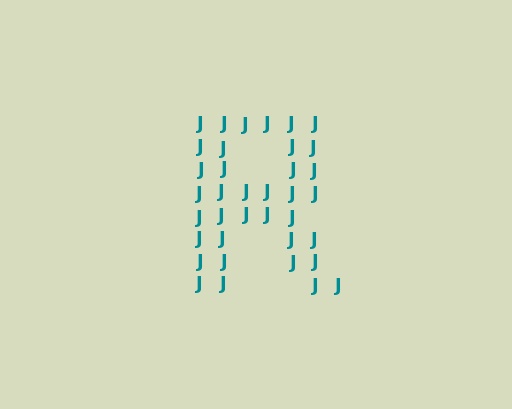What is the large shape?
The large shape is the letter R.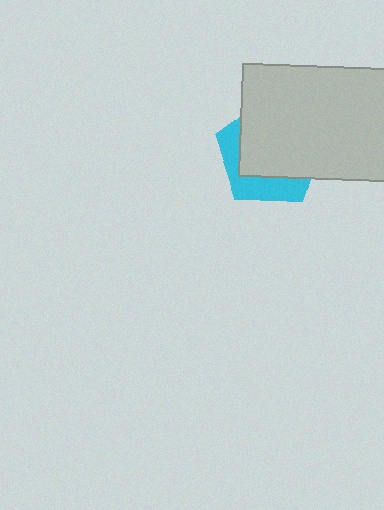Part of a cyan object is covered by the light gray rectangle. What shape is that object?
It is a pentagon.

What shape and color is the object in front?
The object in front is a light gray rectangle.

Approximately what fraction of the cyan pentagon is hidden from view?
Roughly 67% of the cyan pentagon is hidden behind the light gray rectangle.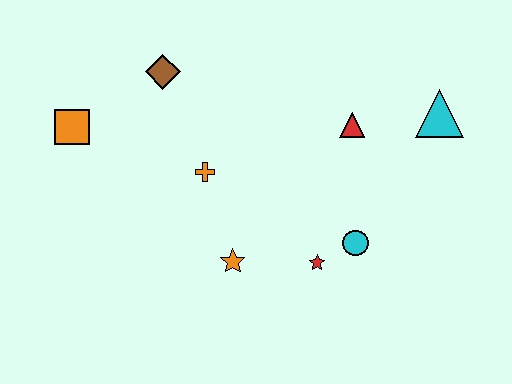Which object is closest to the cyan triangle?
The red triangle is closest to the cyan triangle.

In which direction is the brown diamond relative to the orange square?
The brown diamond is to the right of the orange square.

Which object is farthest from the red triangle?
The orange square is farthest from the red triangle.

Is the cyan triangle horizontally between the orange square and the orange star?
No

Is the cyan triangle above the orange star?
Yes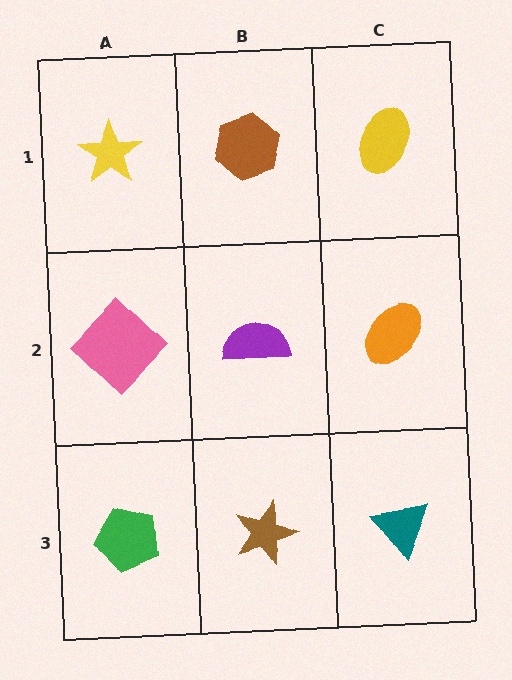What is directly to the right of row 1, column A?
A brown hexagon.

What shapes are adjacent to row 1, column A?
A pink diamond (row 2, column A), a brown hexagon (row 1, column B).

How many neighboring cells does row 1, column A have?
2.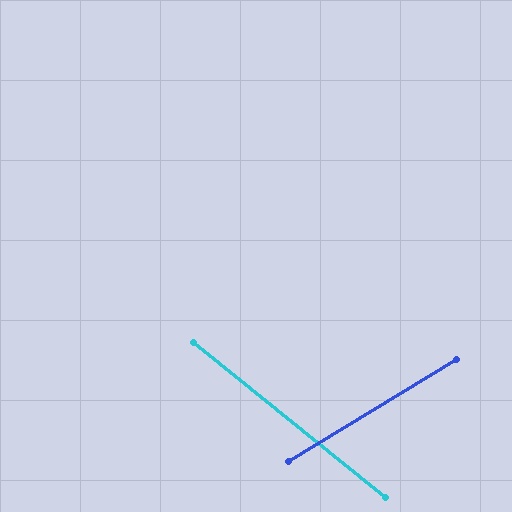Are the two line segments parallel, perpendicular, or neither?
Neither parallel nor perpendicular — they differ by about 70°.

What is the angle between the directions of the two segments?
Approximately 70 degrees.